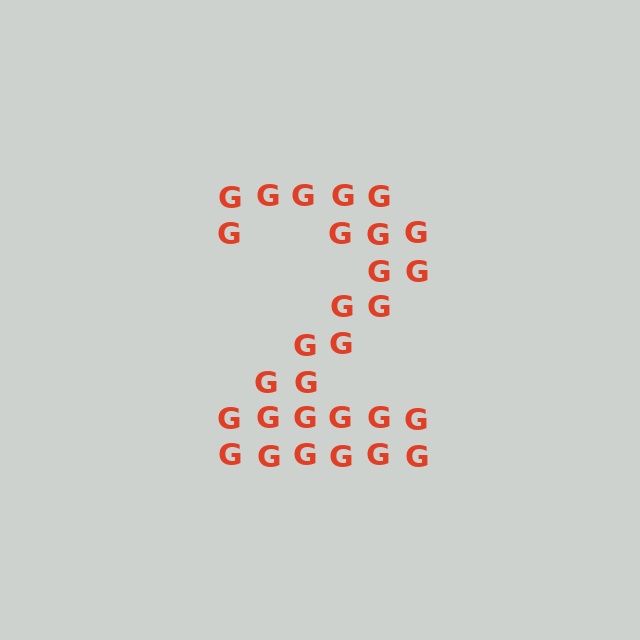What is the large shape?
The large shape is the digit 2.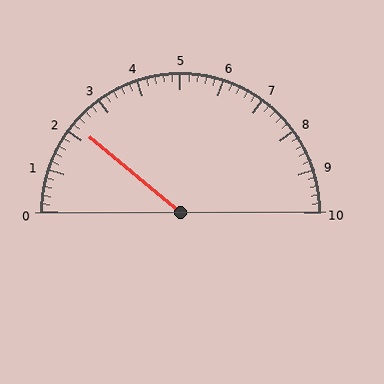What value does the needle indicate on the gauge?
The needle indicates approximately 2.2.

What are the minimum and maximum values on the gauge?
The gauge ranges from 0 to 10.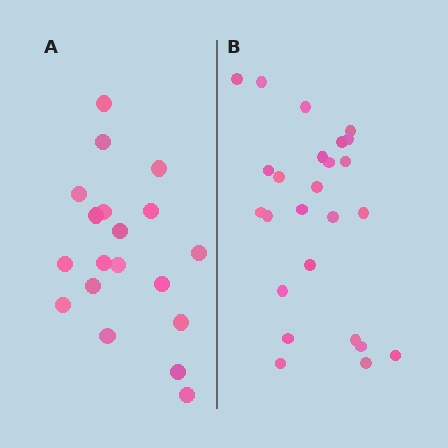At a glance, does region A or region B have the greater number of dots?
Region B (the right region) has more dots.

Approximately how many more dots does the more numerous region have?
Region B has about 6 more dots than region A.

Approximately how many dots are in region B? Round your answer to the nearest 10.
About 20 dots. (The exact count is 25, which rounds to 20.)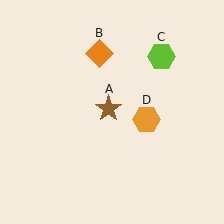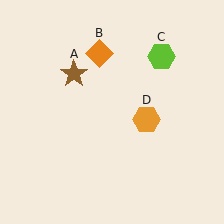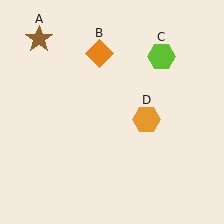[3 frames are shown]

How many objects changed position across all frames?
1 object changed position: brown star (object A).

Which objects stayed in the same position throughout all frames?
Orange diamond (object B) and lime hexagon (object C) and orange hexagon (object D) remained stationary.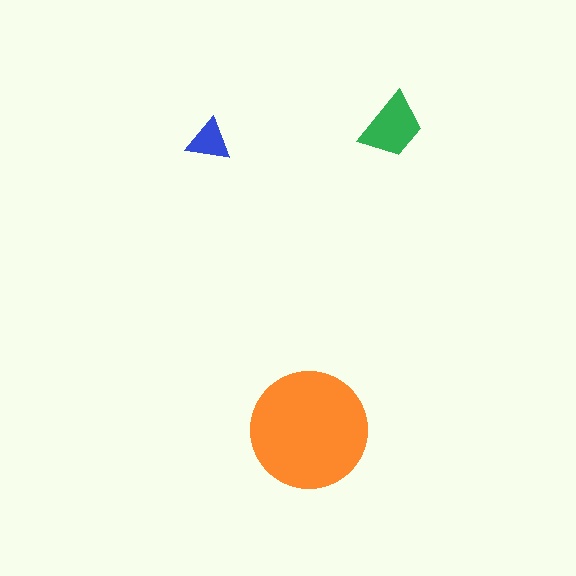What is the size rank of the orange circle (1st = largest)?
1st.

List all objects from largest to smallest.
The orange circle, the green trapezoid, the blue triangle.